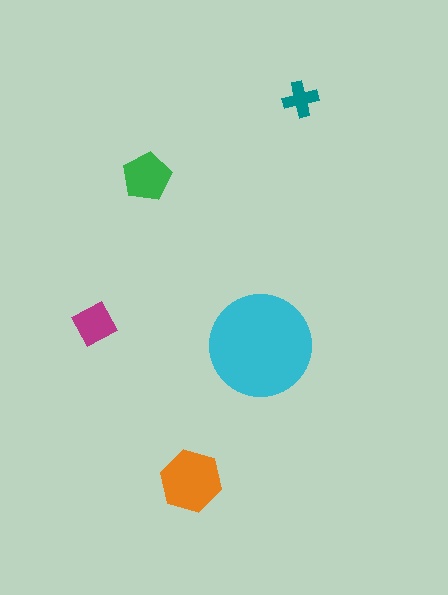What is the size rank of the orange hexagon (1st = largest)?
2nd.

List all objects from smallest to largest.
The teal cross, the magenta diamond, the green pentagon, the orange hexagon, the cyan circle.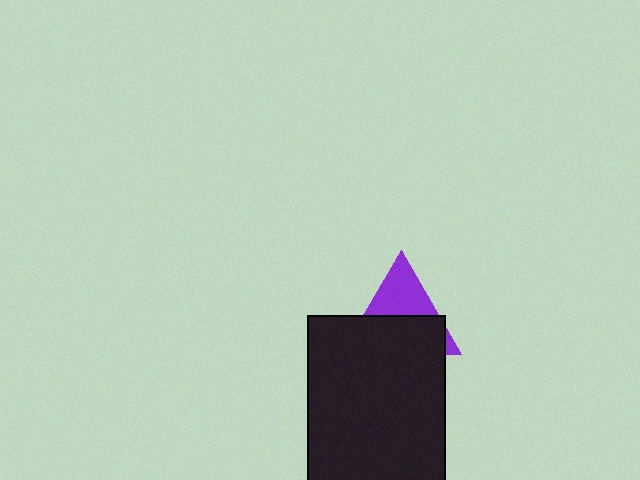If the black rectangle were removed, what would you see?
You would see the complete purple triangle.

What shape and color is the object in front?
The object in front is a black rectangle.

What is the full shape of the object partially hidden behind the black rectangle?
The partially hidden object is a purple triangle.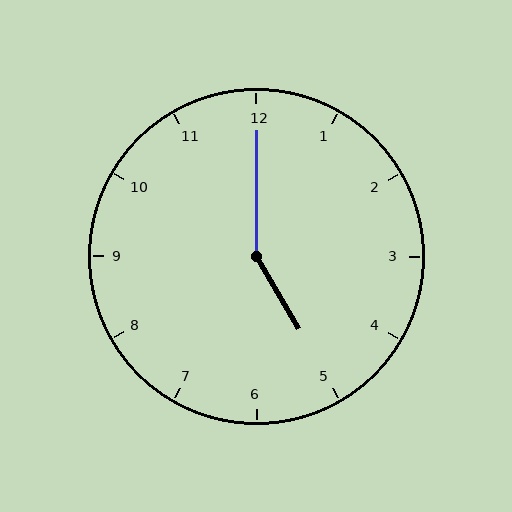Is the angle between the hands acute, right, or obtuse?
It is obtuse.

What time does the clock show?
5:00.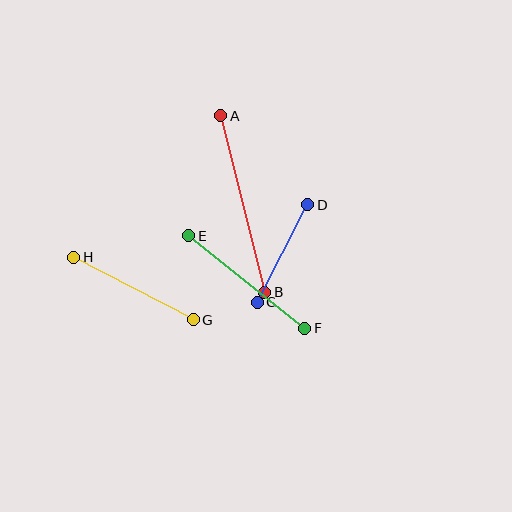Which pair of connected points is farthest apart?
Points A and B are farthest apart.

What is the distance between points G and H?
The distance is approximately 135 pixels.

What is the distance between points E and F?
The distance is approximately 148 pixels.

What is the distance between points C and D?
The distance is approximately 110 pixels.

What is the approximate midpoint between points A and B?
The midpoint is at approximately (243, 204) pixels.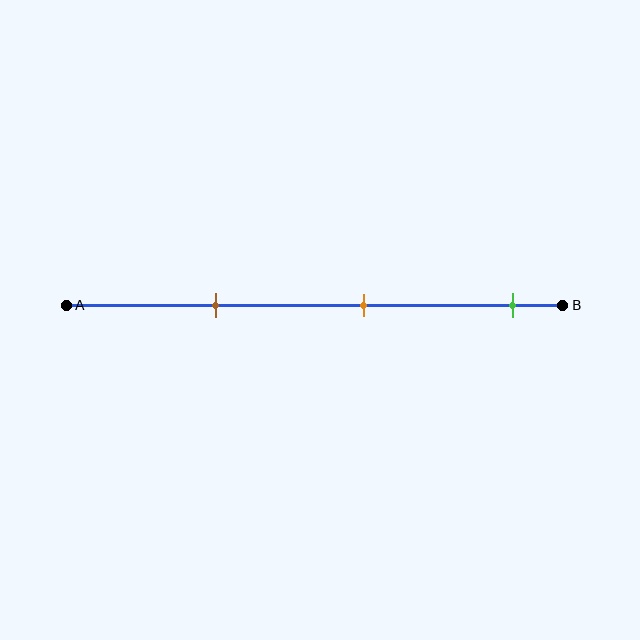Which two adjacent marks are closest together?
The brown and orange marks are the closest adjacent pair.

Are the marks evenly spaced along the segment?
Yes, the marks are approximately evenly spaced.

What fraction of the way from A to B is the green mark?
The green mark is approximately 90% (0.9) of the way from A to B.